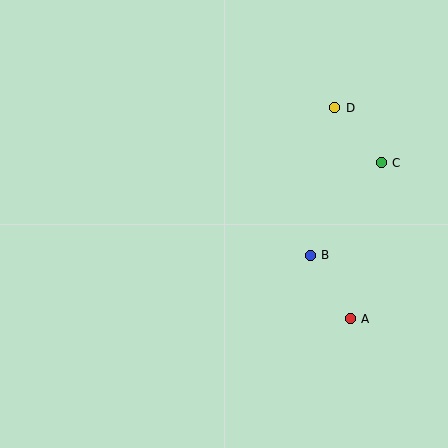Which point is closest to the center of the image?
Point B at (310, 255) is closest to the center.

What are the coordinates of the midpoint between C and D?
The midpoint between C and D is at (358, 135).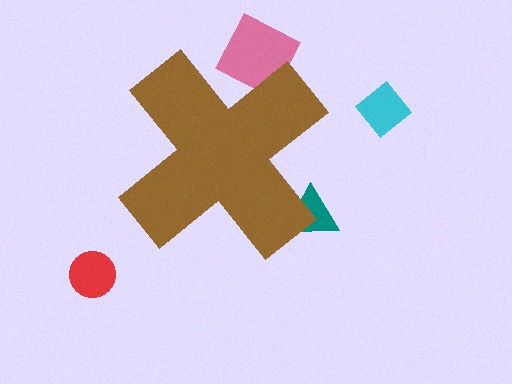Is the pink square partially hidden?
Yes, the pink square is partially hidden behind the brown cross.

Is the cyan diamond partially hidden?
No, the cyan diamond is fully visible.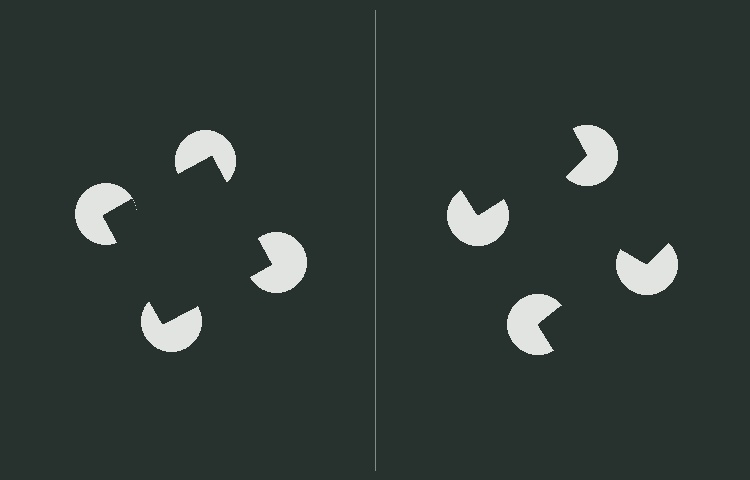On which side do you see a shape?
An illusory square appears on the left side. On the right side the wedge cuts are rotated, so no coherent shape forms.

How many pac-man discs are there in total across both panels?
8 — 4 on each side.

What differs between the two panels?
The pac-man discs are positioned identically on both sides; only the wedge orientations differ. On the left they align to a square; on the right they are misaligned.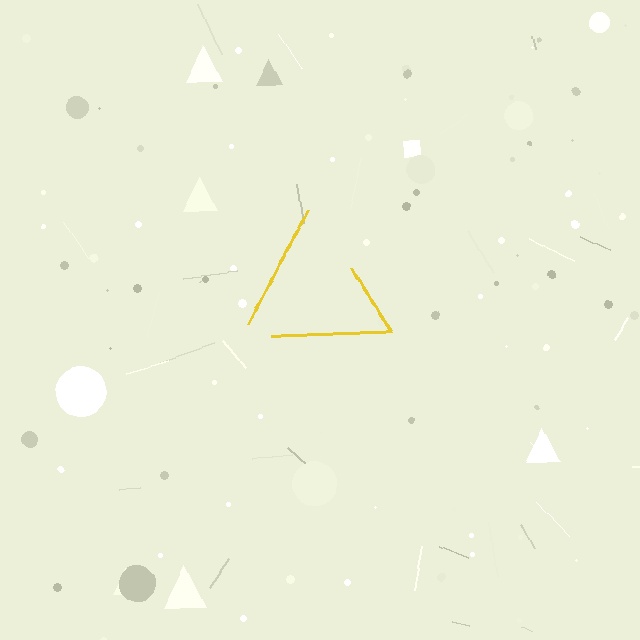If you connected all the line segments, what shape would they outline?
They would outline a triangle.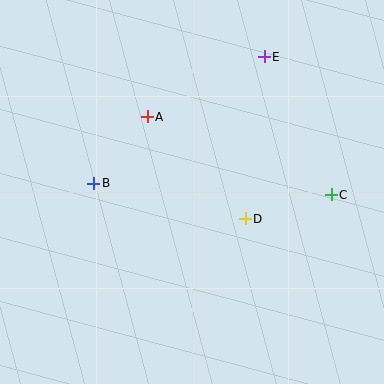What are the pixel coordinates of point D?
Point D is at (245, 219).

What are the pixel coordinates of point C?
Point C is at (331, 195).